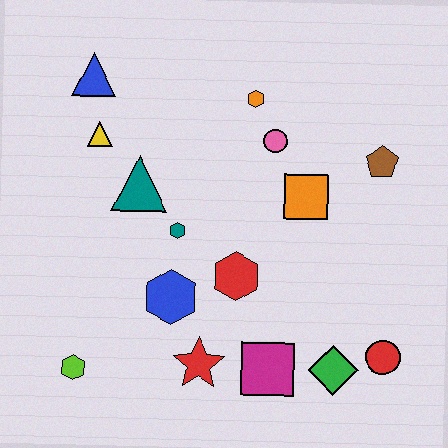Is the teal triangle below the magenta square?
No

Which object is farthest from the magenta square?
The blue triangle is farthest from the magenta square.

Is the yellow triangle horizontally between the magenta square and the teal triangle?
No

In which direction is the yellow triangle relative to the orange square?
The yellow triangle is to the left of the orange square.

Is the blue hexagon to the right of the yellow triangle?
Yes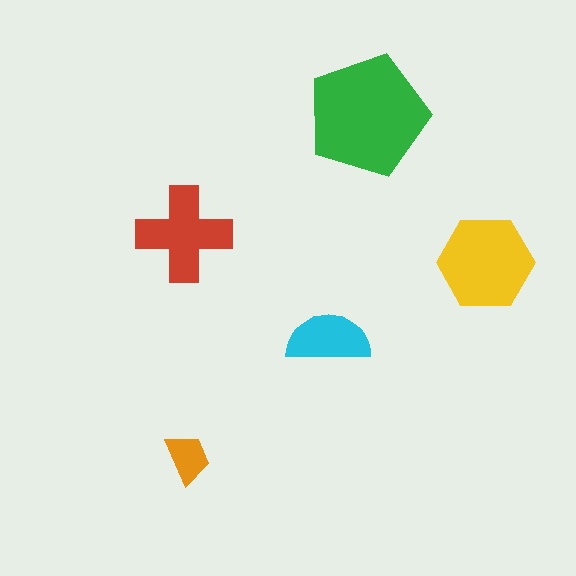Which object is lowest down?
The orange trapezoid is bottommost.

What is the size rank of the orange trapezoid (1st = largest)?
5th.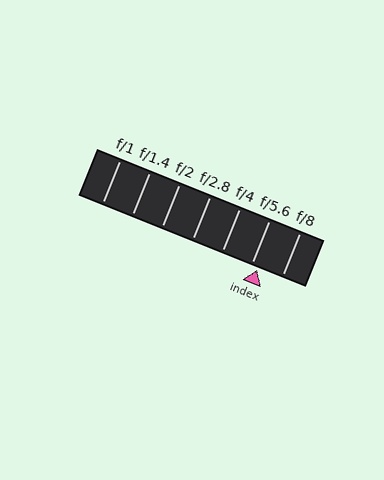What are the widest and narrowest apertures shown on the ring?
The widest aperture shown is f/1 and the narrowest is f/8.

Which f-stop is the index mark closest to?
The index mark is closest to f/5.6.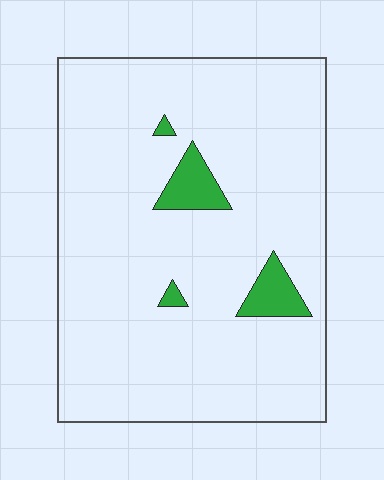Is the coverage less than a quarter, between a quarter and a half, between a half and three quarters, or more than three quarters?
Less than a quarter.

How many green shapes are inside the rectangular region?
4.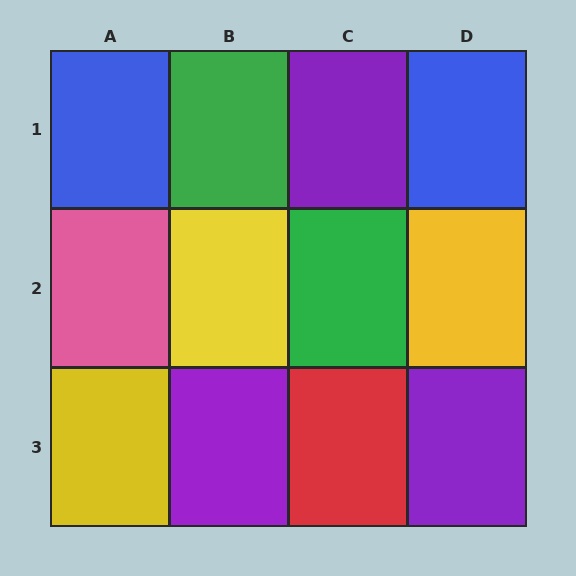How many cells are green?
2 cells are green.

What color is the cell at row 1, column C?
Purple.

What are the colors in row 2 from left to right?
Pink, yellow, green, yellow.